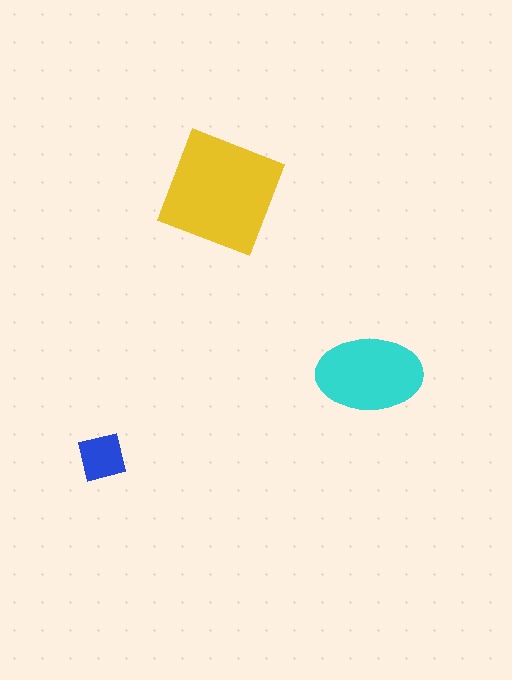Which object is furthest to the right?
The cyan ellipse is rightmost.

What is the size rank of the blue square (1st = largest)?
3rd.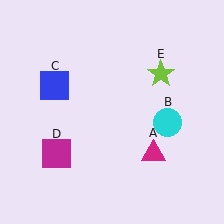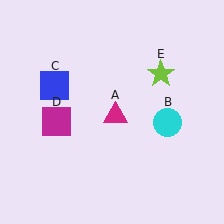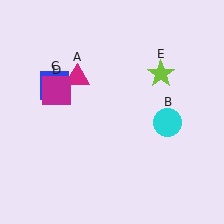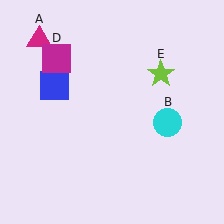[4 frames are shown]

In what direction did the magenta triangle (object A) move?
The magenta triangle (object A) moved up and to the left.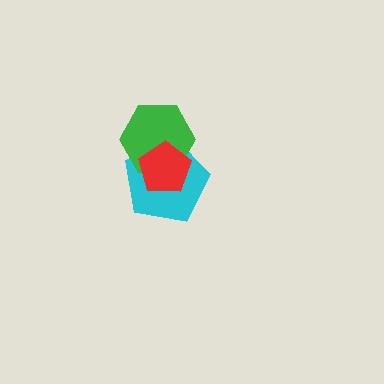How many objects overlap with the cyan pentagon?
2 objects overlap with the cyan pentagon.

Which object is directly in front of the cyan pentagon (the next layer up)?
The green hexagon is directly in front of the cyan pentagon.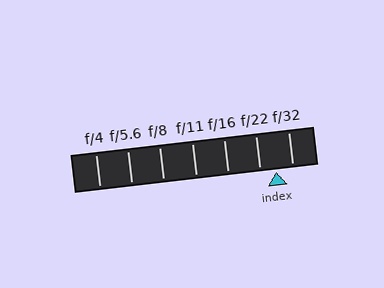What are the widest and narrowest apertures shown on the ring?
The widest aperture shown is f/4 and the narrowest is f/32.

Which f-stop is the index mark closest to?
The index mark is closest to f/32.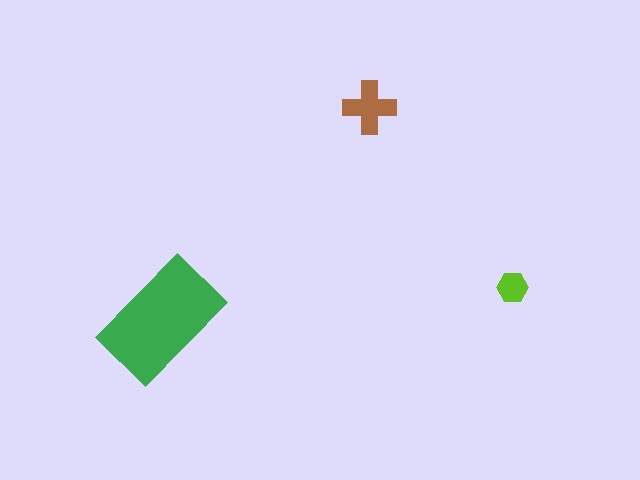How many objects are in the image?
There are 3 objects in the image.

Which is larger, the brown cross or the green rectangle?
The green rectangle.